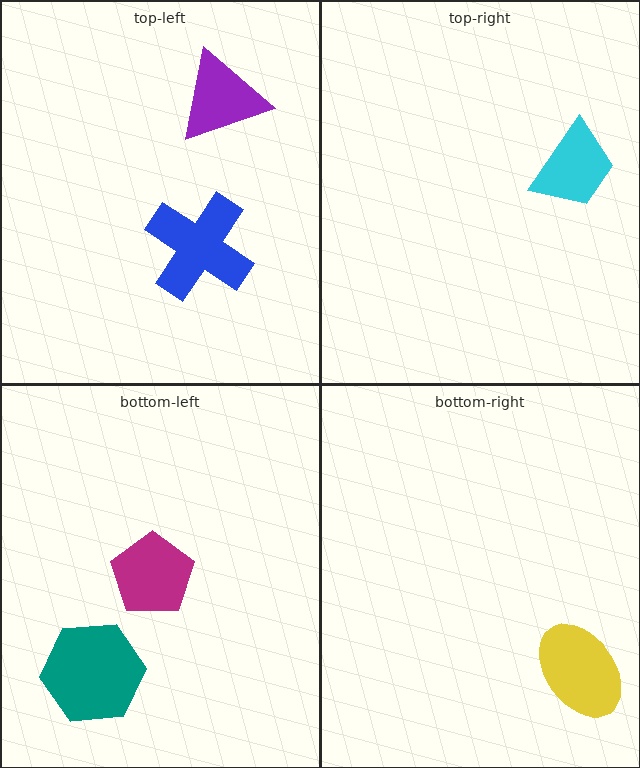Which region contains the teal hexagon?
The bottom-left region.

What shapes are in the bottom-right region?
The yellow ellipse.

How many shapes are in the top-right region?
1.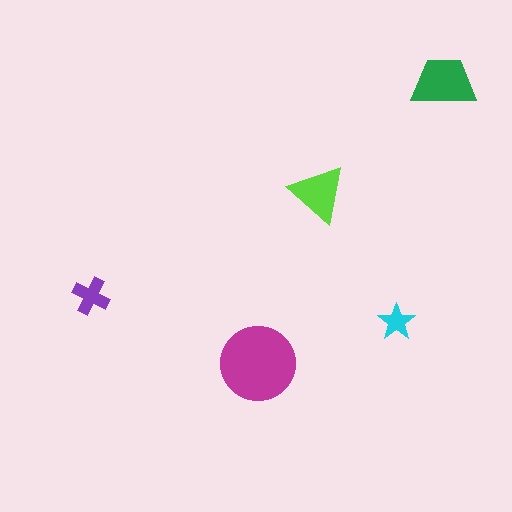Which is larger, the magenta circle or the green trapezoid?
The magenta circle.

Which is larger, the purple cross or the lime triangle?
The lime triangle.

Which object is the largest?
The magenta circle.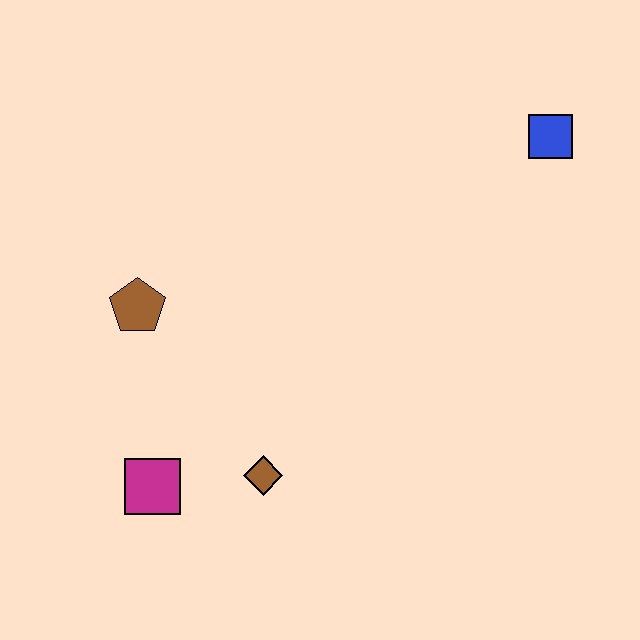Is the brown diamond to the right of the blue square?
No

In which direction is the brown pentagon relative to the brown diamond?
The brown pentagon is above the brown diamond.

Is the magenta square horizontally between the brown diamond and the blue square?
No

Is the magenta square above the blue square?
No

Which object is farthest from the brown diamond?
The blue square is farthest from the brown diamond.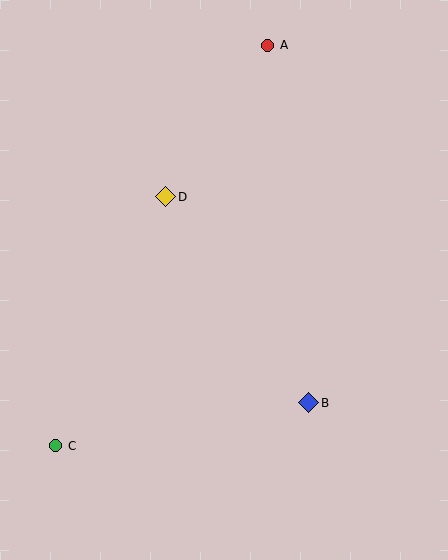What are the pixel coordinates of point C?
Point C is at (56, 446).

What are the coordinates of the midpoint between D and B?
The midpoint between D and B is at (237, 300).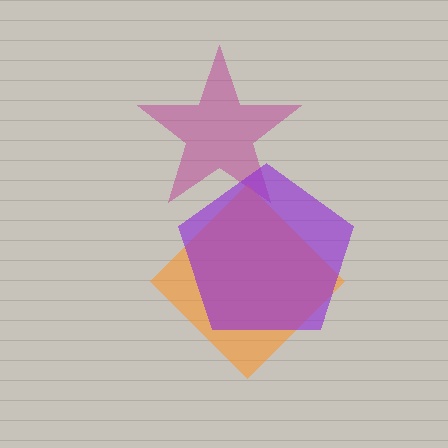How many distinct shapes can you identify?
There are 3 distinct shapes: a magenta star, an orange diamond, a purple pentagon.